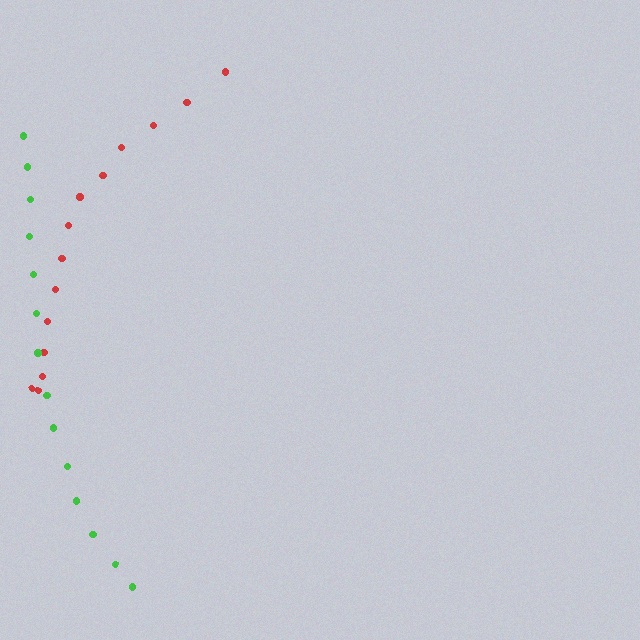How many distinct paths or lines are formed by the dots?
There are 2 distinct paths.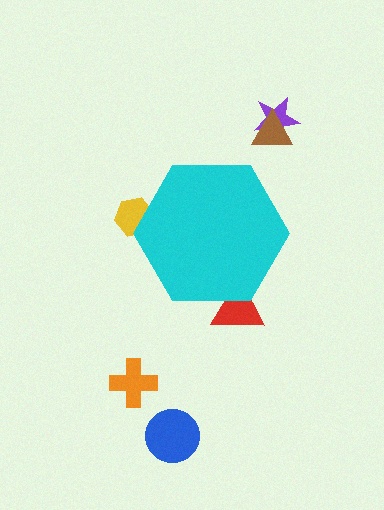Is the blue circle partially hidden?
No, the blue circle is fully visible.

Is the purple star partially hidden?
No, the purple star is fully visible.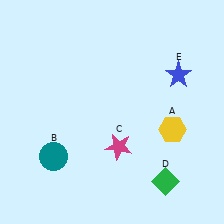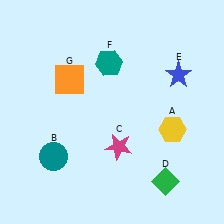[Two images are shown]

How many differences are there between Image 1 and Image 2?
There are 2 differences between the two images.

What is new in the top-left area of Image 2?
A teal hexagon (F) was added in the top-left area of Image 2.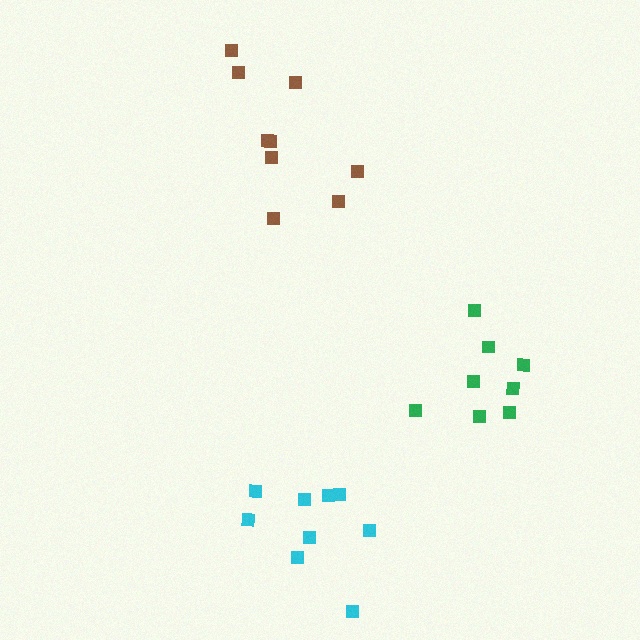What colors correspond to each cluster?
The clusters are colored: brown, green, cyan.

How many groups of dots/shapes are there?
There are 3 groups.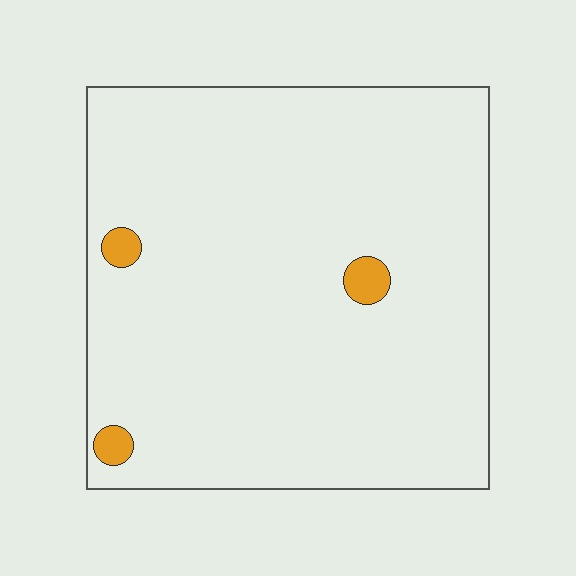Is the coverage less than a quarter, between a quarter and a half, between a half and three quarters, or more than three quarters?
Less than a quarter.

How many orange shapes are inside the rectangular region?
3.